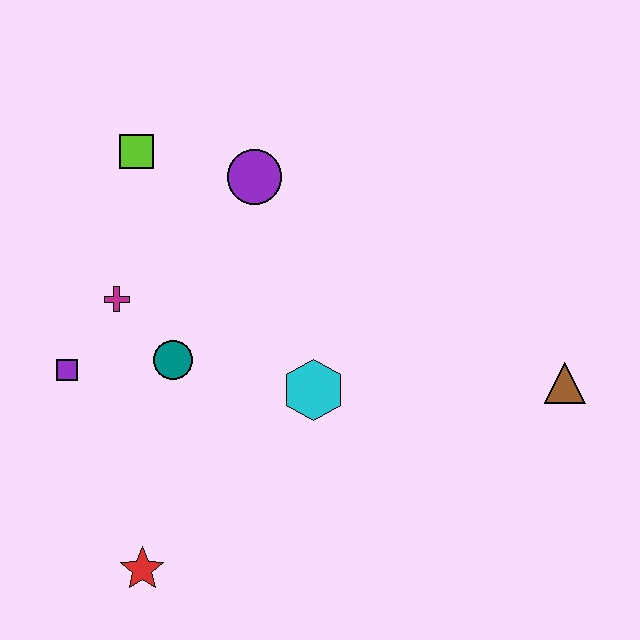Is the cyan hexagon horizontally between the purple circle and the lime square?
No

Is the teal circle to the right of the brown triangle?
No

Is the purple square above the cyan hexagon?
Yes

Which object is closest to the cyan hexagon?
The teal circle is closest to the cyan hexagon.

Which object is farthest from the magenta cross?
The brown triangle is farthest from the magenta cross.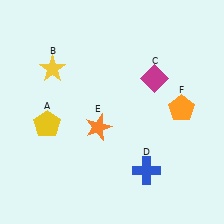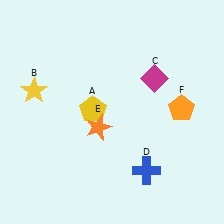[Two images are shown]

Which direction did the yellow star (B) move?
The yellow star (B) moved down.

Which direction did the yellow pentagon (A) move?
The yellow pentagon (A) moved right.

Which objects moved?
The objects that moved are: the yellow pentagon (A), the yellow star (B).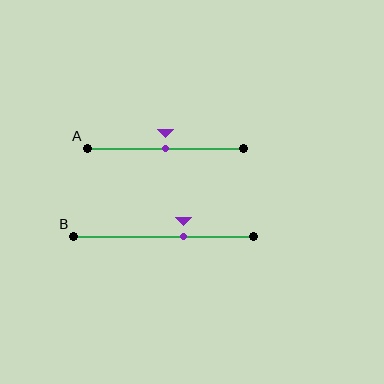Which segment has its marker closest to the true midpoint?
Segment A has its marker closest to the true midpoint.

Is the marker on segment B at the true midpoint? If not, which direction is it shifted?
No, the marker on segment B is shifted to the right by about 11% of the segment length.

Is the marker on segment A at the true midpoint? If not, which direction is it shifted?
Yes, the marker on segment A is at the true midpoint.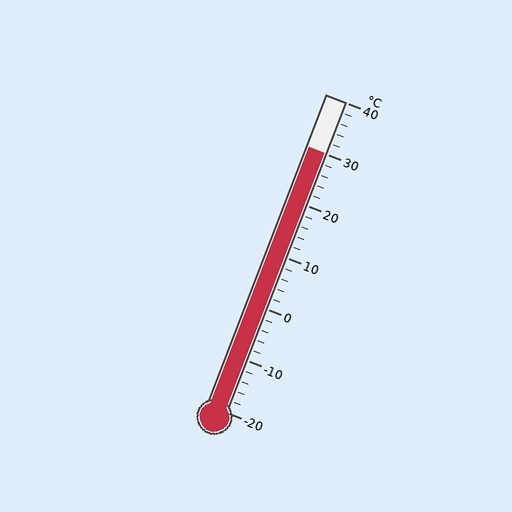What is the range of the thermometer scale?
The thermometer scale ranges from -20°C to 40°C.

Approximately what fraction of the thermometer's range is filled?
The thermometer is filled to approximately 85% of its range.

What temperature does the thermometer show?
The thermometer shows approximately 30°C.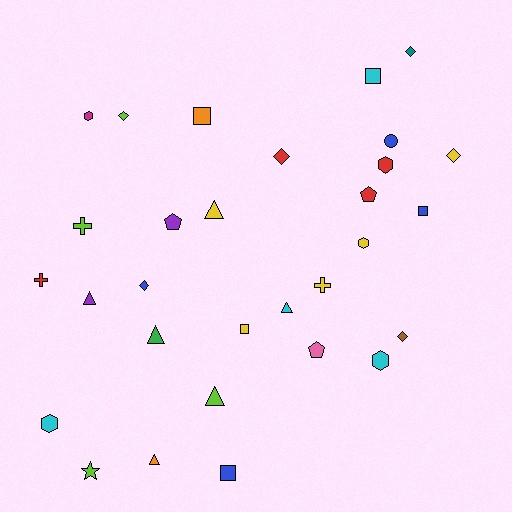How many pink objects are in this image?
There is 1 pink object.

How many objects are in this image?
There are 30 objects.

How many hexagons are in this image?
There are 5 hexagons.